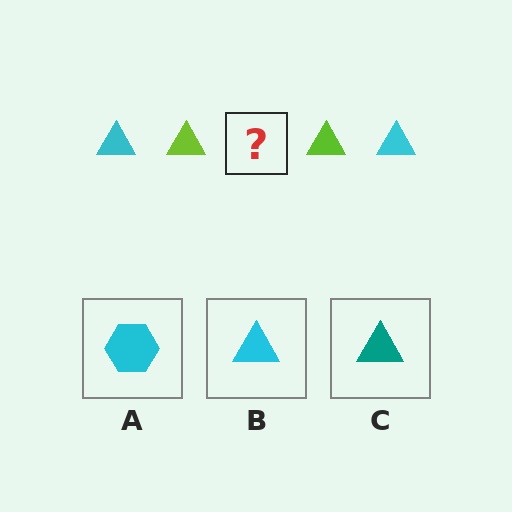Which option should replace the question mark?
Option B.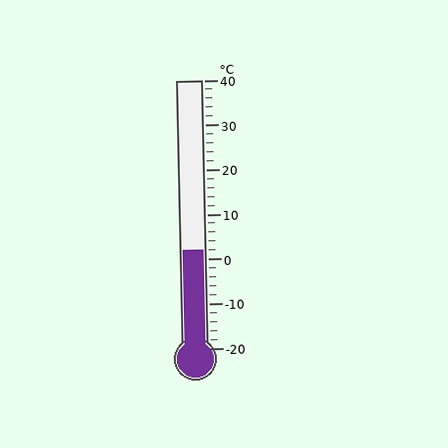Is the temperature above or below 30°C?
The temperature is below 30°C.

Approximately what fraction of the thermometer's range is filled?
The thermometer is filled to approximately 35% of its range.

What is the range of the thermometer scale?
The thermometer scale ranges from -20°C to 40°C.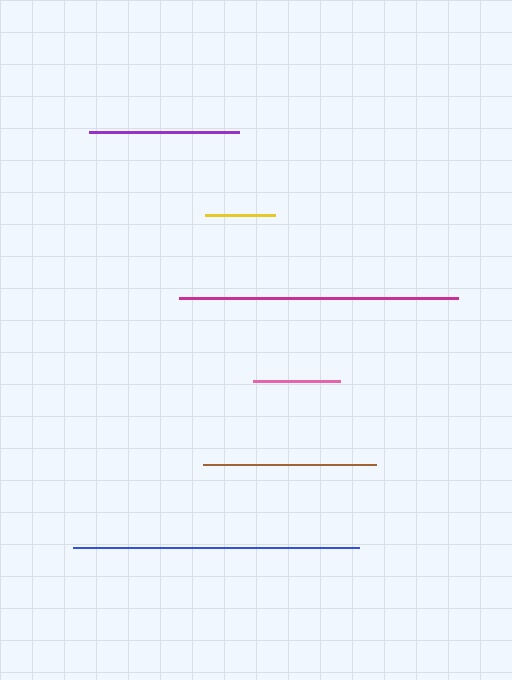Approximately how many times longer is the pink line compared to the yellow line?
The pink line is approximately 1.2 times the length of the yellow line.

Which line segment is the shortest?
The yellow line is the shortest at approximately 70 pixels.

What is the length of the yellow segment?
The yellow segment is approximately 70 pixels long.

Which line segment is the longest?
The blue line is the longest at approximately 287 pixels.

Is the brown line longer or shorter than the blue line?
The blue line is longer than the brown line.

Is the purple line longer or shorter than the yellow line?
The purple line is longer than the yellow line.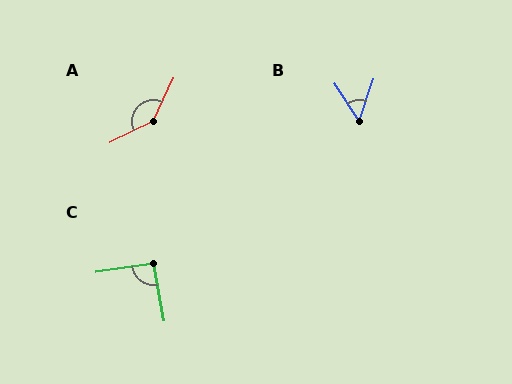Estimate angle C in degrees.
Approximately 92 degrees.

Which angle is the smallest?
B, at approximately 52 degrees.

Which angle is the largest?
A, at approximately 141 degrees.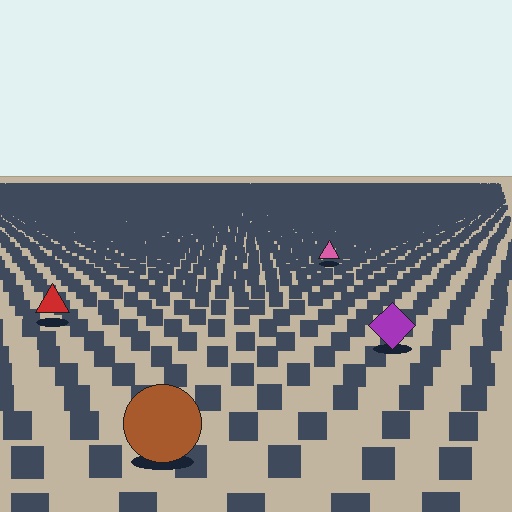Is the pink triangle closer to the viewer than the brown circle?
No. The brown circle is closer — you can tell from the texture gradient: the ground texture is coarser near it.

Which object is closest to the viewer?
The brown circle is closest. The texture marks near it are larger and more spread out.